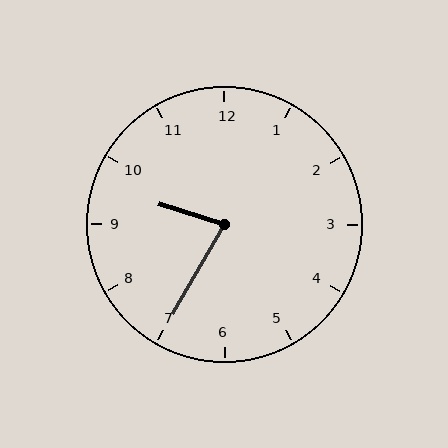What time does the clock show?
9:35.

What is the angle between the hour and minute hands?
Approximately 78 degrees.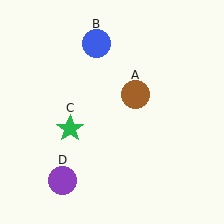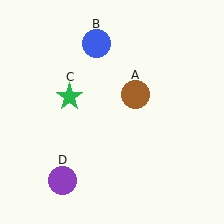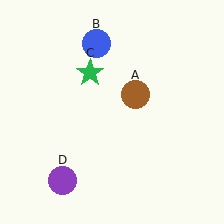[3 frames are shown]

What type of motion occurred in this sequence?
The green star (object C) rotated clockwise around the center of the scene.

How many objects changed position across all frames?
1 object changed position: green star (object C).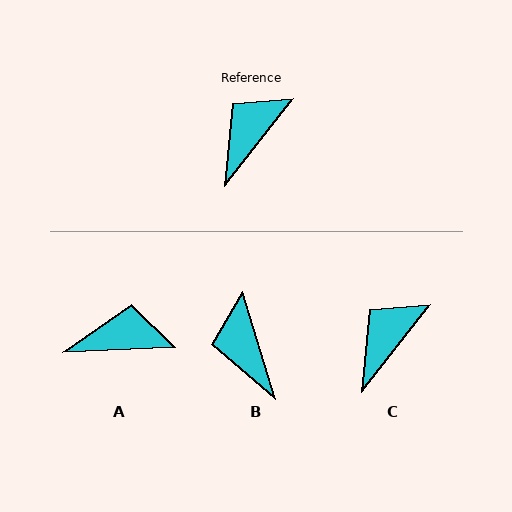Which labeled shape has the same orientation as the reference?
C.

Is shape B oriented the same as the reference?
No, it is off by about 55 degrees.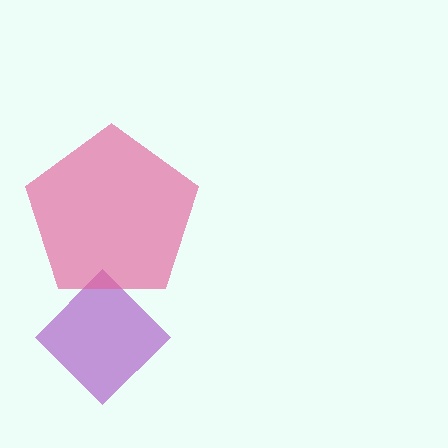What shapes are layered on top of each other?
The layered shapes are: a purple diamond, a pink pentagon.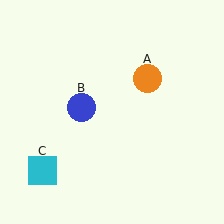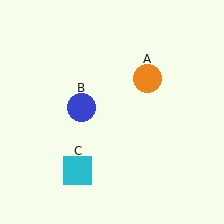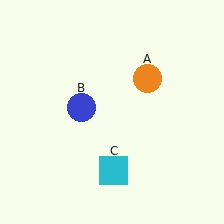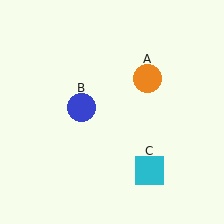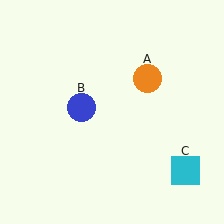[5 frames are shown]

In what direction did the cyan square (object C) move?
The cyan square (object C) moved right.